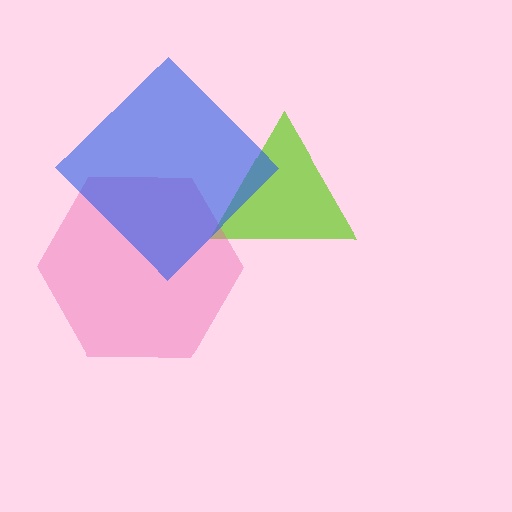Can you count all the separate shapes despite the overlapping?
Yes, there are 3 separate shapes.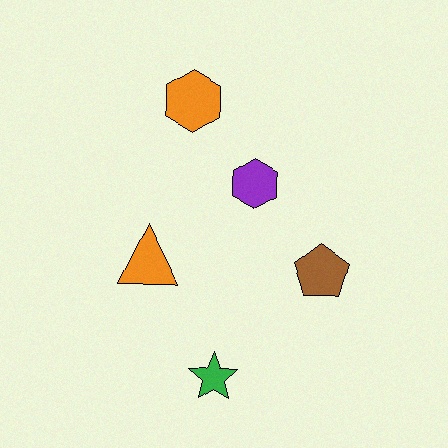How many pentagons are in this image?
There is 1 pentagon.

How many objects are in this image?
There are 5 objects.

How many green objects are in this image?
There is 1 green object.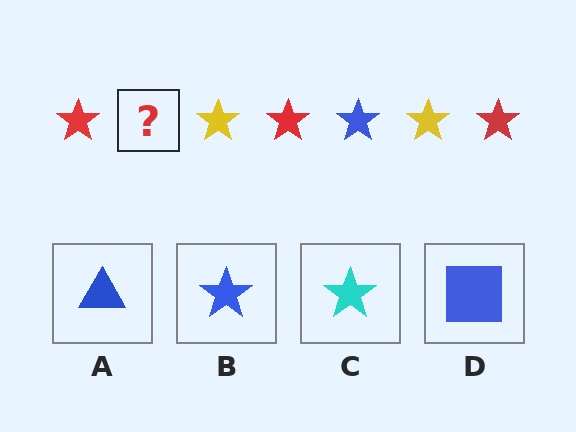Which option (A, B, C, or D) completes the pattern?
B.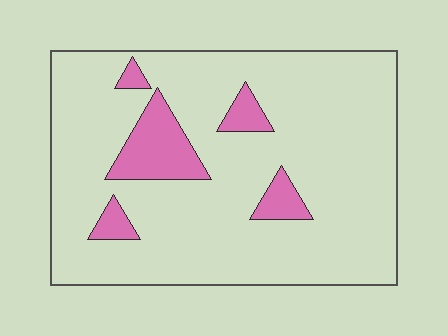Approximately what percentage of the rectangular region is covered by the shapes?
Approximately 15%.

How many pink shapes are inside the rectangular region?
5.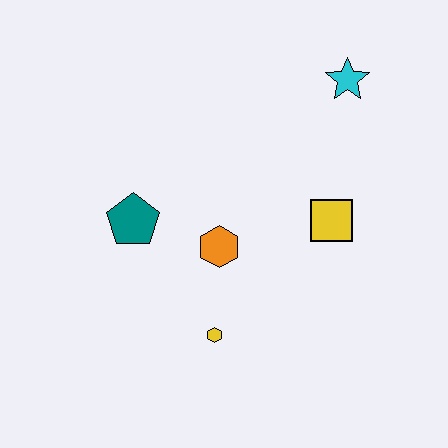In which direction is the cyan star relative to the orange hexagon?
The cyan star is above the orange hexagon.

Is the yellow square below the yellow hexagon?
No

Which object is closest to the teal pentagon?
The orange hexagon is closest to the teal pentagon.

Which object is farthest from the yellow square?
The teal pentagon is farthest from the yellow square.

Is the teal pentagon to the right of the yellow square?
No